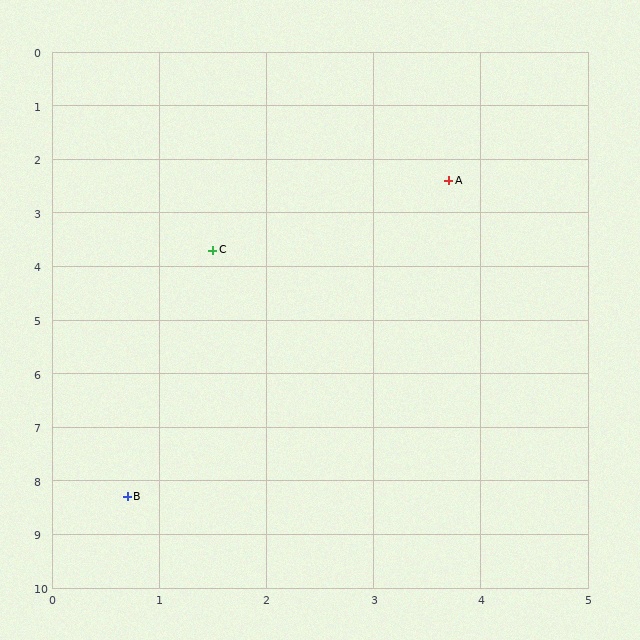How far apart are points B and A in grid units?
Points B and A are about 6.6 grid units apart.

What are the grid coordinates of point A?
Point A is at approximately (3.7, 2.4).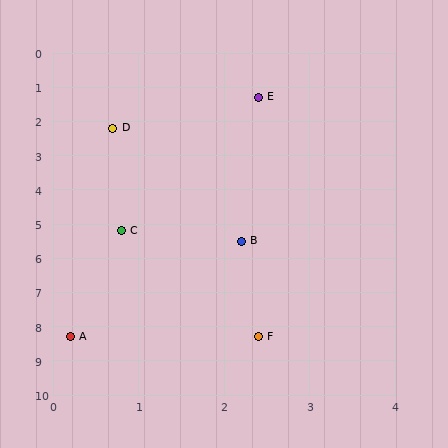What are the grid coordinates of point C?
Point C is at approximately (0.8, 5.2).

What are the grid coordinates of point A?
Point A is at approximately (0.2, 8.3).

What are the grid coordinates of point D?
Point D is at approximately (0.7, 2.2).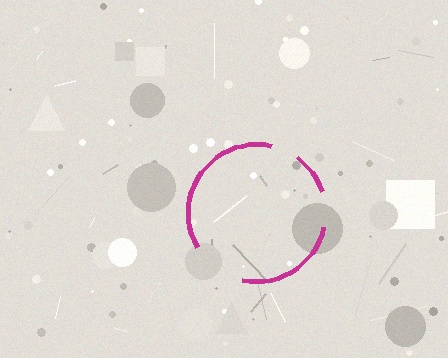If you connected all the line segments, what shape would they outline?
They would outline a circle.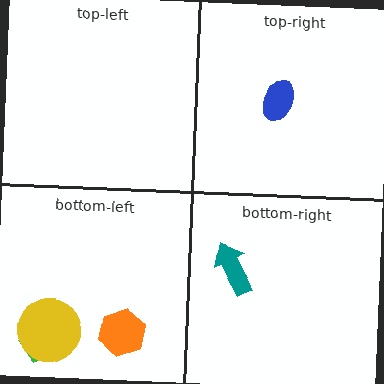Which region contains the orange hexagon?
The bottom-left region.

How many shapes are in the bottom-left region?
3.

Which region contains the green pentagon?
The bottom-left region.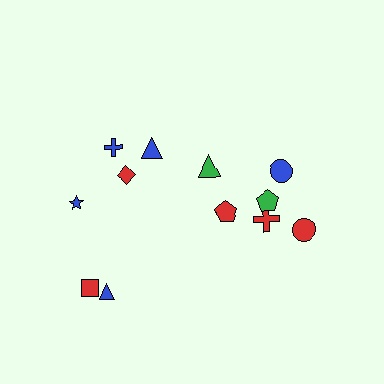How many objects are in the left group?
There are 7 objects.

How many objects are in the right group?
There are 5 objects.